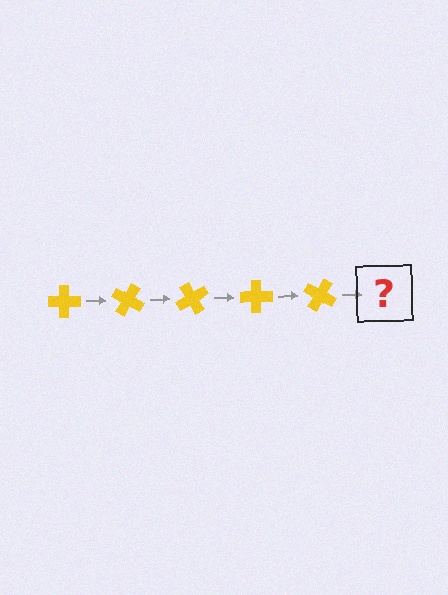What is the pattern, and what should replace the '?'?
The pattern is that the cross rotates 30 degrees each step. The '?' should be a yellow cross rotated 150 degrees.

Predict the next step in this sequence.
The next step is a yellow cross rotated 150 degrees.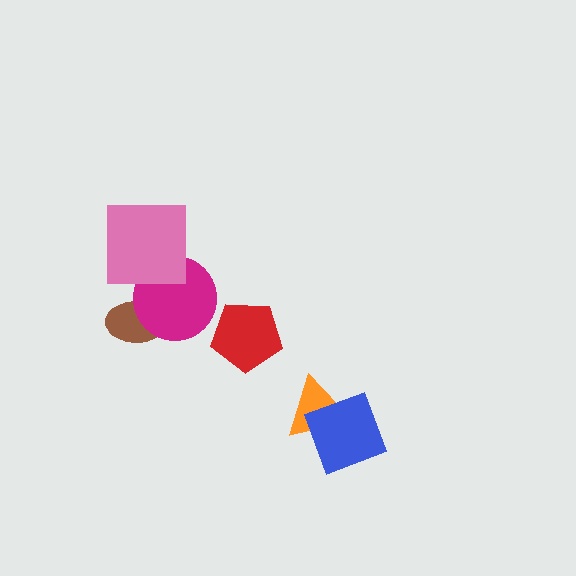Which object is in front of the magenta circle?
The pink square is in front of the magenta circle.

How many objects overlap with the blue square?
1 object overlaps with the blue square.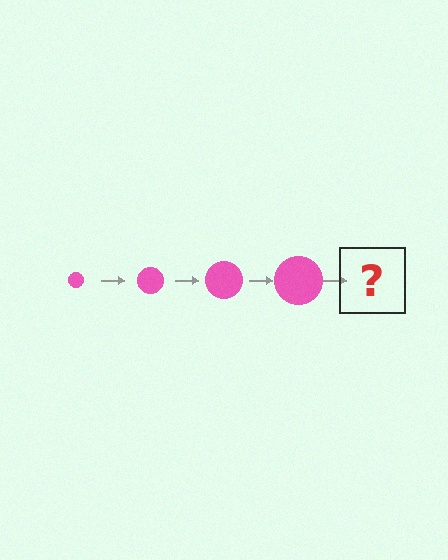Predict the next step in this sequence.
The next step is a pink circle, larger than the previous one.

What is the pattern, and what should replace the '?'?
The pattern is that the circle gets progressively larger each step. The '?' should be a pink circle, larger than the previous one.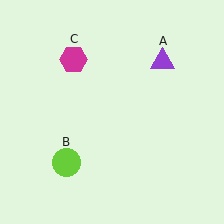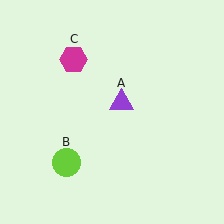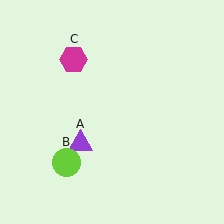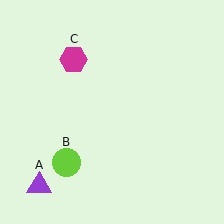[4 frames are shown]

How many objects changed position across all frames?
1 object changed position: purple triangle (object A).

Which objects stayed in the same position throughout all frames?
Lime circle (object B) and magenta hexagon (object C) remained stationary.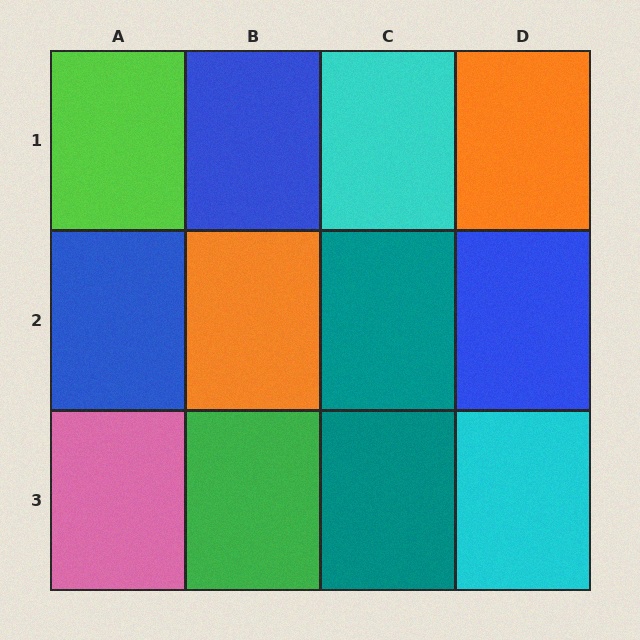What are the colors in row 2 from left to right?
Blue, orange, teal, blue.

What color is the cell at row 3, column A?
Pink.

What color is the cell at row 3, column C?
Teal.